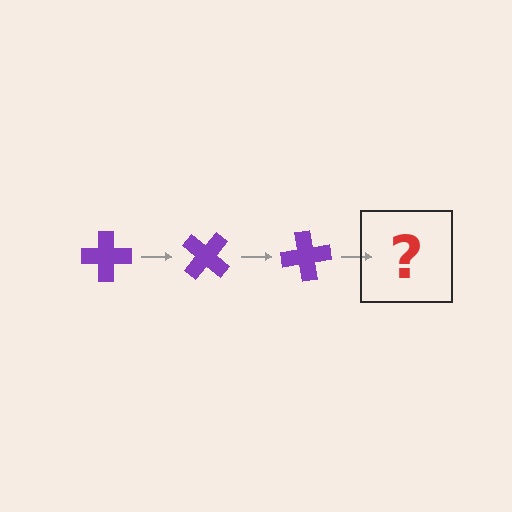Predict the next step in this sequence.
The next step is a purple cross rotated 120 degrees.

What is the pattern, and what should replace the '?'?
The pattern is that the cross rotates 40 degrees each step. The '?' should be a purple cross rotated 120 degrees.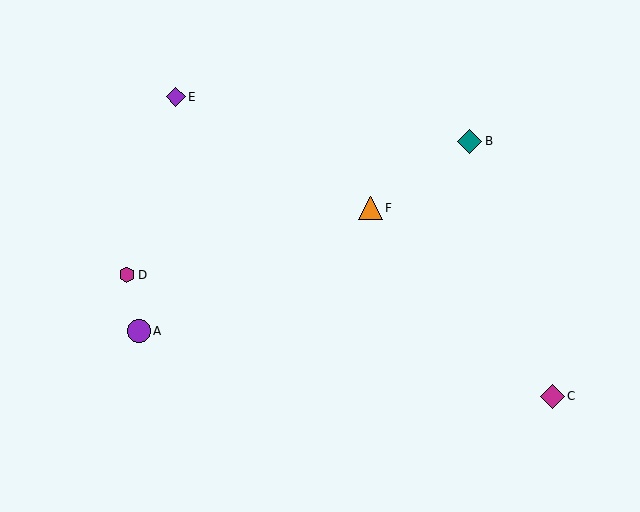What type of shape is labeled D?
Shape D is a magenta hexagon.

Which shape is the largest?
The teal diamond (labeled B) is the largest.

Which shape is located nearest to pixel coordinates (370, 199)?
The orange triangle (labeled F) at (371, 208) is nearest to that location.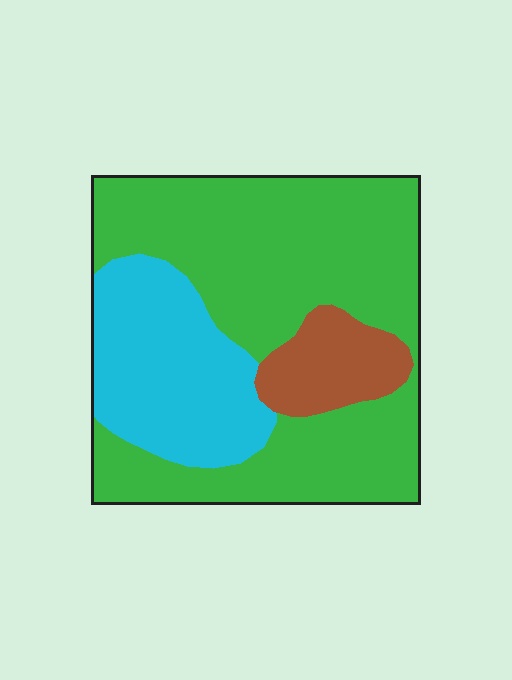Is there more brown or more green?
Green.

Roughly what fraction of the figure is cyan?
Cyan covers around 25% of the figure.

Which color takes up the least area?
Brown, at roughly 10%.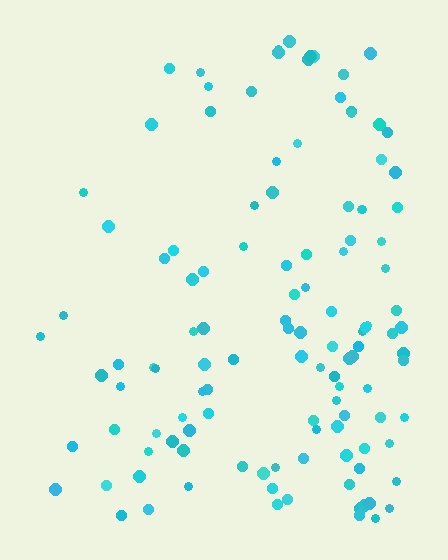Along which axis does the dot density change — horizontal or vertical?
Horizontal.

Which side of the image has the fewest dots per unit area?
The left.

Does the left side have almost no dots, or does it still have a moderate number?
Still a moderate number, just noticeably fewer than the right.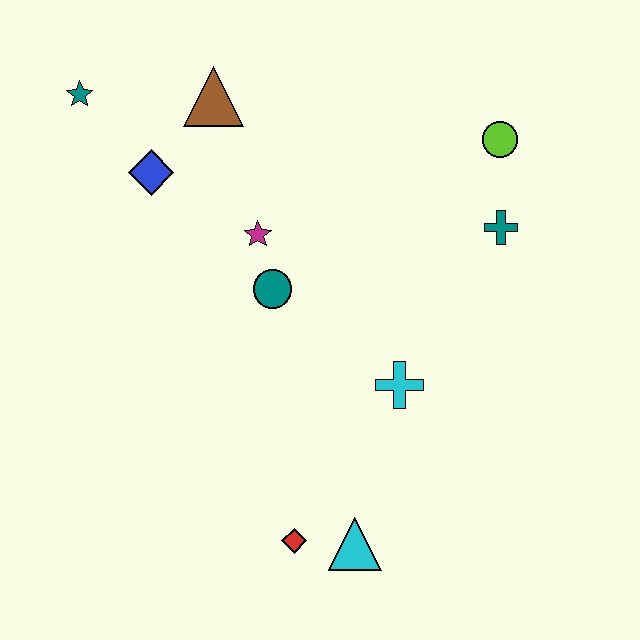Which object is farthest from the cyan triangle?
The teal star is farthest from the cyan triangle.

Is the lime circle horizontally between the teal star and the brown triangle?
No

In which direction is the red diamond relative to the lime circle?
The red diamond is below the lime circle.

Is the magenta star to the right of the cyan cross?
No